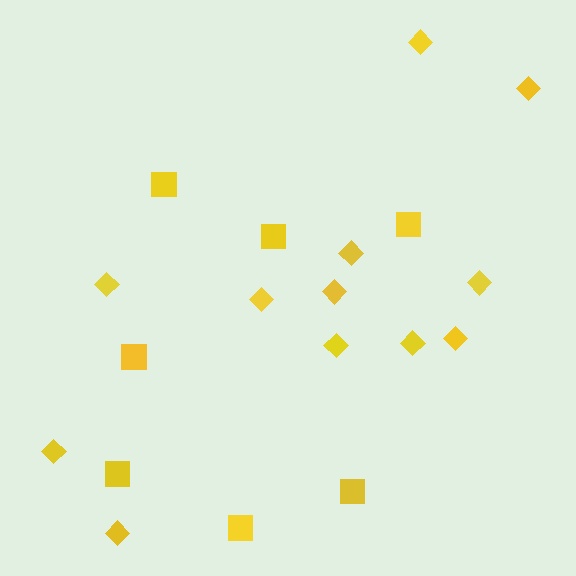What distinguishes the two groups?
There are 2 groups: one group of squares (7) and one group of diamonds (12).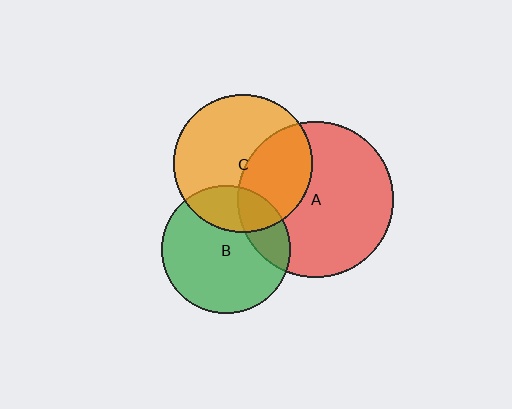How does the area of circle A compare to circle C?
Approximately 1.3 times.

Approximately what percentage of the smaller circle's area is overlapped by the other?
Approximately 20%.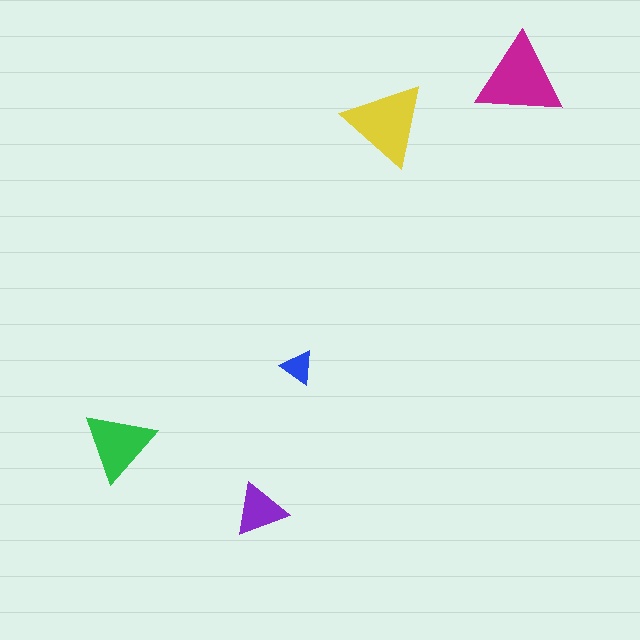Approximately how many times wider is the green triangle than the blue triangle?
About 2 times wider.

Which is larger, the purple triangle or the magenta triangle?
The magenta one.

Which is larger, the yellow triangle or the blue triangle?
The yellow one.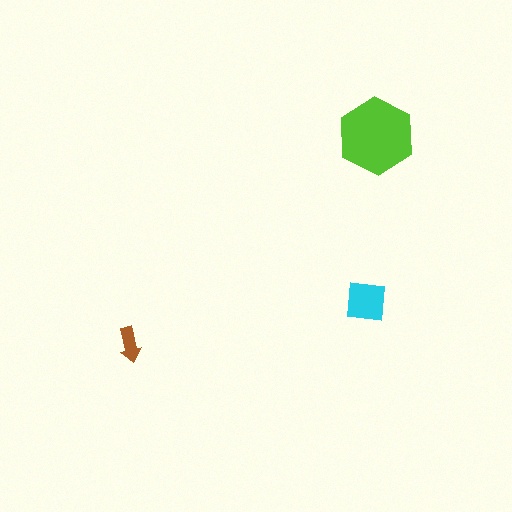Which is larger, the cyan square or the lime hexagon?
The lime hexagon.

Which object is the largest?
The lime hexagon.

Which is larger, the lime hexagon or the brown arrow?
The lime hexagon.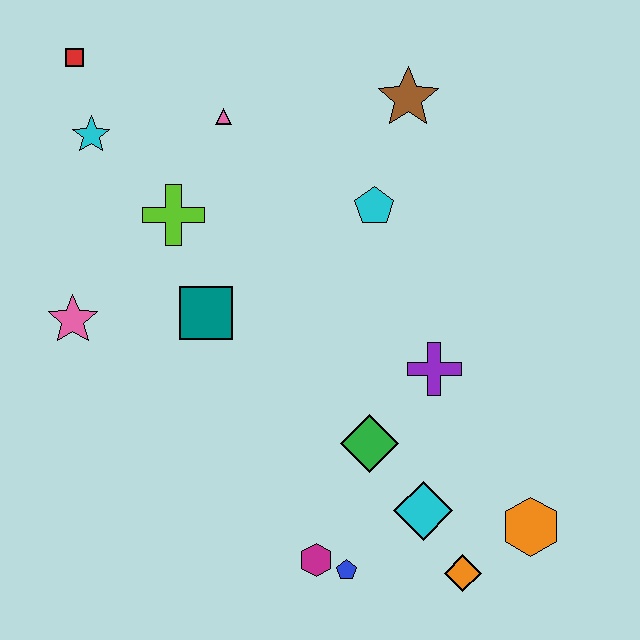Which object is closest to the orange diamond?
The cyan diamond is closest to the orange diamond.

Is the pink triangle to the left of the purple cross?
Yes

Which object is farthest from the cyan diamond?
The red square is farthest from the cyan diamond.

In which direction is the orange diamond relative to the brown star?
The orange diamond is below the brown star.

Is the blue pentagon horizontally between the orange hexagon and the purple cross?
No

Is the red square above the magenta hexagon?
Yes